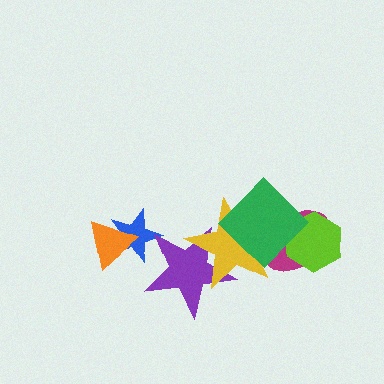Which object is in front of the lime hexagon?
The green diamond is in front of the lime hexagon.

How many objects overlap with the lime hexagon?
2 objects overlap with the lime hexagon.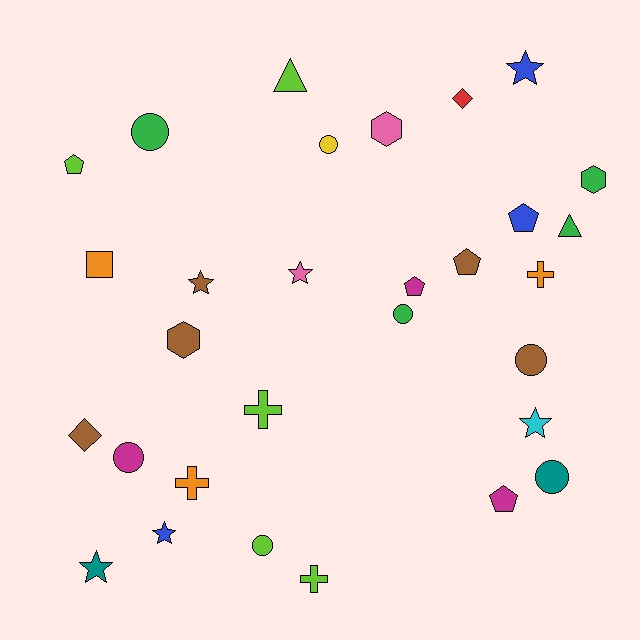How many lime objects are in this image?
There are 5 lime objects.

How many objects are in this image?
There are 30 objects.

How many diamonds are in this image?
There are 2 diamonds.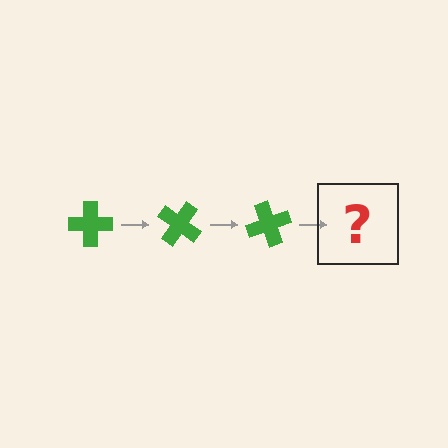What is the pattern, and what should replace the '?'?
The pattern is that the cross rotates 35 degrees each step. The '?' should be a green cross rotated 105 degrees.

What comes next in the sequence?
The next element should be a green cross rotated 105 degrees.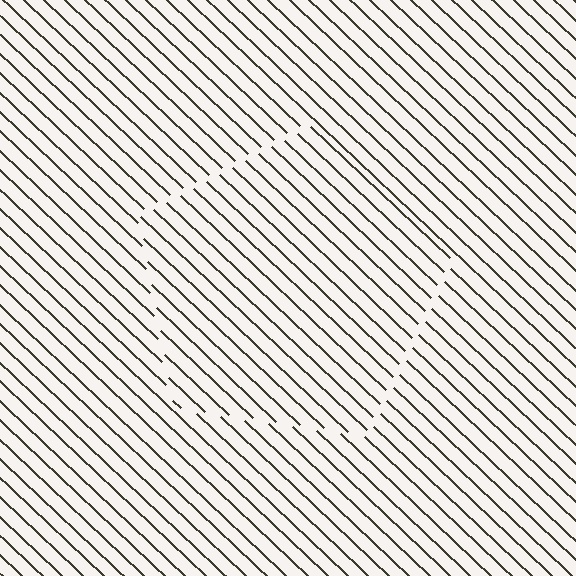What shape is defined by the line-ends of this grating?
An illusory pentagon. The interior of the shape contains the same grating, shifted by half a period — the contour is defined by the phase discontinuity where line-ends from the inner and outer gratings abut.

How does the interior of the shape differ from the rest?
The interior of the shape contains the same grating, shifted by half a period — the contour is defined by the phase discontinuity where line-ends from the inner and outer gratings abut.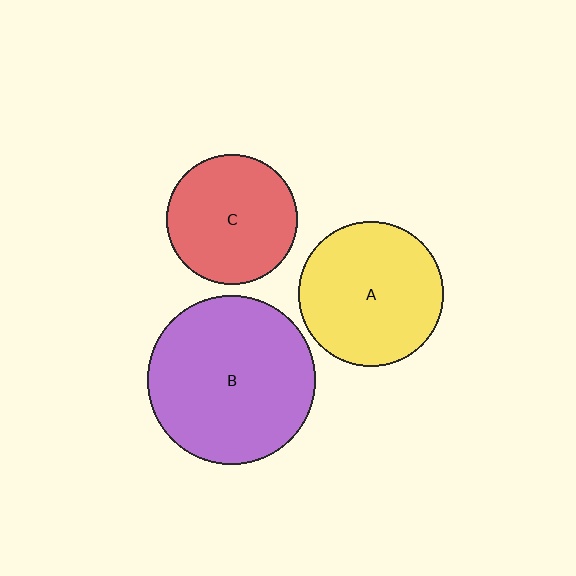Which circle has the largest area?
Circle B (purple).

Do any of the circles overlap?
No, none of the circles overlap.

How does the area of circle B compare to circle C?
Approximately 1.7 times.